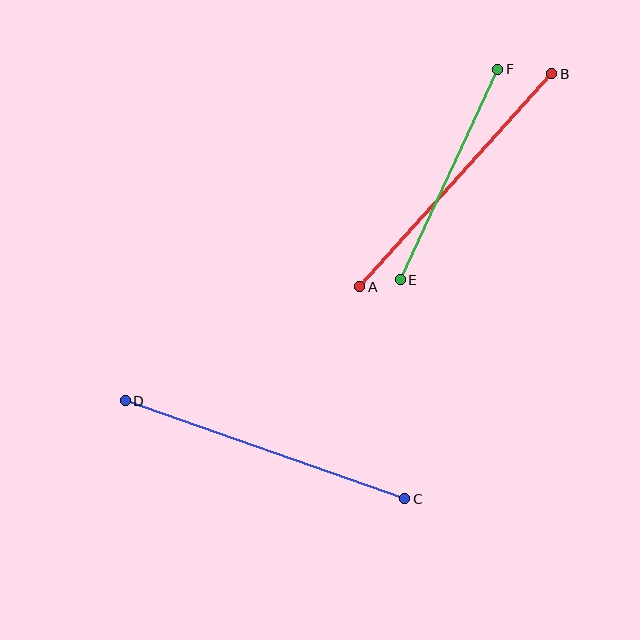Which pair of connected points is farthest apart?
Points C and D are farthest apart.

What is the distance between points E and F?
The distance is approximately 232 pixels.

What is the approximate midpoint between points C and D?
The midpoint is at approximately (265, 450) pixels.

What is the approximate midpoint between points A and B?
The midpoint is at approximately (456, 180) pixels.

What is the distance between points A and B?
The distance is approximately 287 pixels.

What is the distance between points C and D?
The distance is approximately 296 pixels.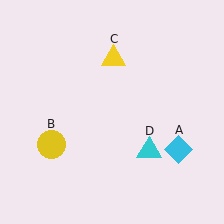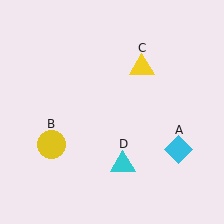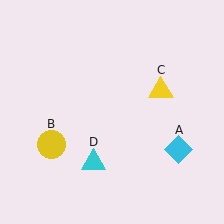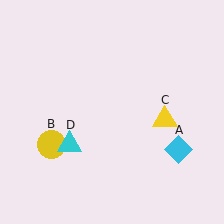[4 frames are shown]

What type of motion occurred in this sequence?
The yellow triangle (object C), cyan triangle (object D) rotated clockwise around the center of the scene.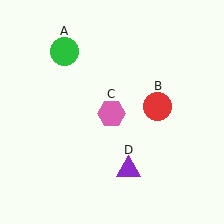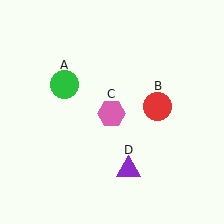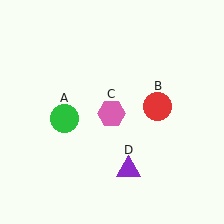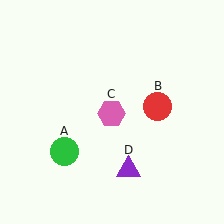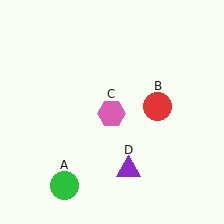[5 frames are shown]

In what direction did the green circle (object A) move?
The green circle (object A) moved down.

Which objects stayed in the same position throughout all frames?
Red circle (object B) and pink hexagon (object C) and purple triangle (object D) remained stationary.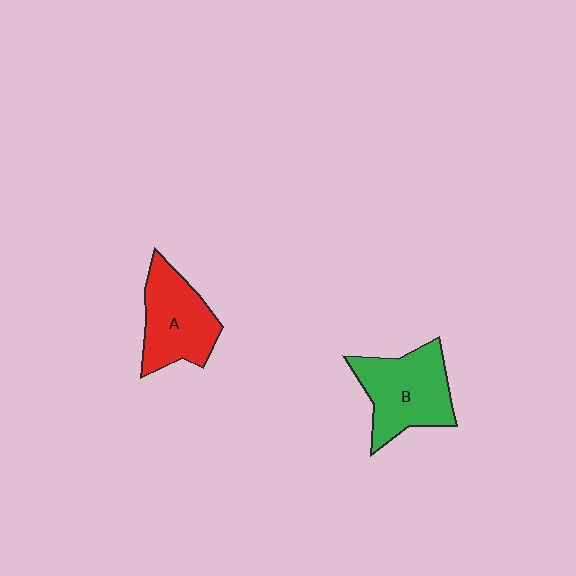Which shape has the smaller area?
Shape A (red).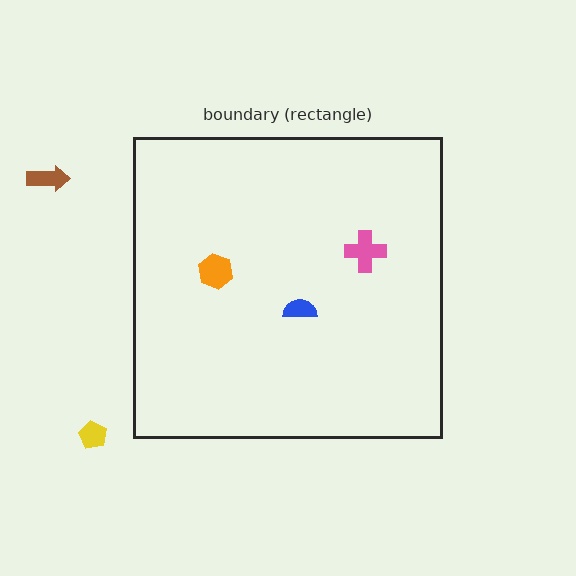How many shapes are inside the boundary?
3 inside, 2 outside.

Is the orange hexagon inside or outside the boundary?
Inside.